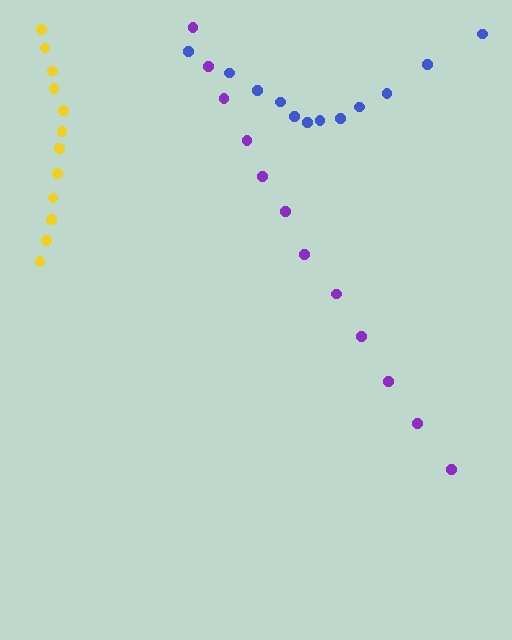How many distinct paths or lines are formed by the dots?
There are 3 distinct paths.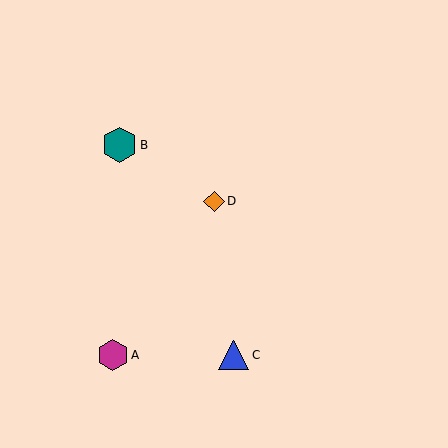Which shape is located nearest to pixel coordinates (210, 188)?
The orange diamond (labeled D) at (214, 201) is nearest to that location.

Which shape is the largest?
The teal hexagon (labeled B) is the largest.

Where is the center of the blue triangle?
The center of the blue triangle is at (234, 355).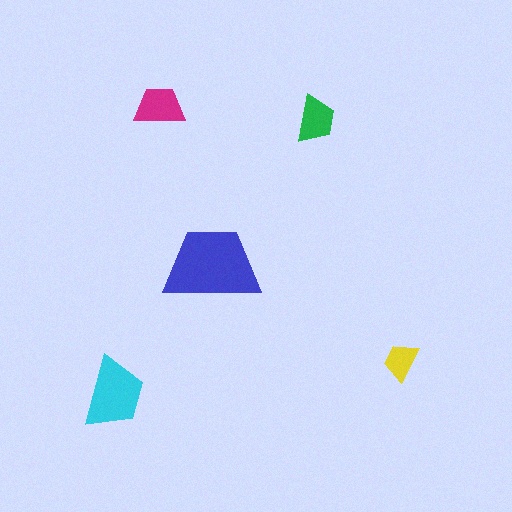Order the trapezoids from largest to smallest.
the blue one, the cyan one, the magenta one, the green one, the yellow one.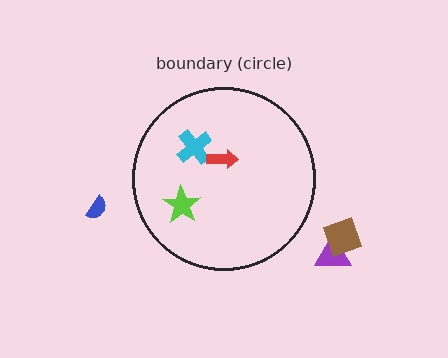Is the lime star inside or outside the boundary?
Inside.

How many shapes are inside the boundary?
3 inside, 3 outside.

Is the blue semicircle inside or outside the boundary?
Outside.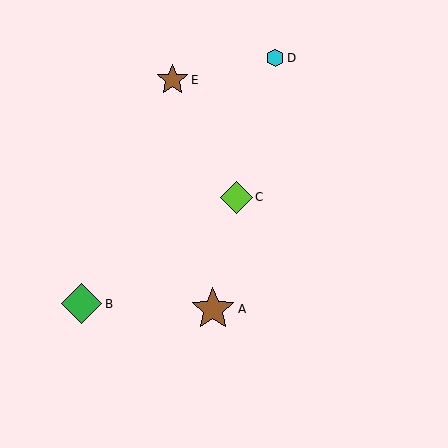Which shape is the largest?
The brown star (labeled A) is the largest.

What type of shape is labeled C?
Shape C is a lime diamond.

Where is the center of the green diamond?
The center of the green diamond is at (82, 304).